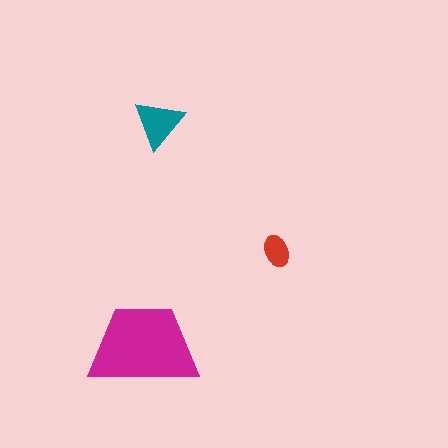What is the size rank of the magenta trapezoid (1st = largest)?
1st.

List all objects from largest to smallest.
The magenta trapezoid, the teal triangle, the red ellipse.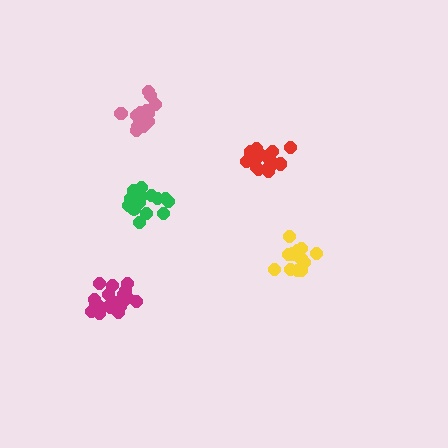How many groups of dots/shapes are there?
There are 5 groups.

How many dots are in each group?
Group 1: 15 dots, Group 2: 16 dots, Group 3: 20 dots, Group 4: 16 dots, Group 5: 19 dots (86 total).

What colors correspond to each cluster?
The clusters are colored: green, red, pink, yellow, magenta.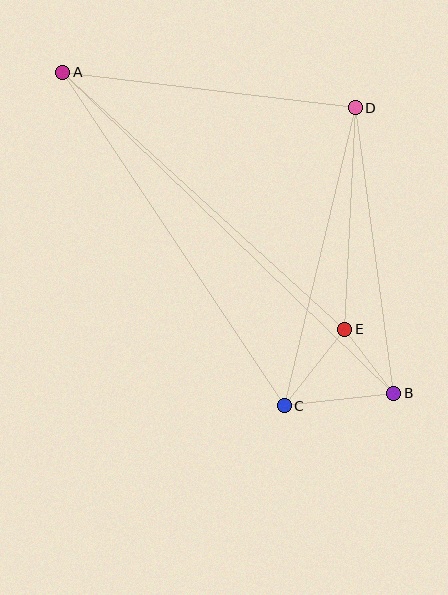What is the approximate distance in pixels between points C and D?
The distance between C and D is approximately 306 pixels.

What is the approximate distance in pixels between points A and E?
The distance between A and E is approximately 381 pixels.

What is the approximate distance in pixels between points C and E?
The distance between C and E is approximately 97 pixels.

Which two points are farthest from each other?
Points A and B are farthest from each other.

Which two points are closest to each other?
Points B and E are closest to each other.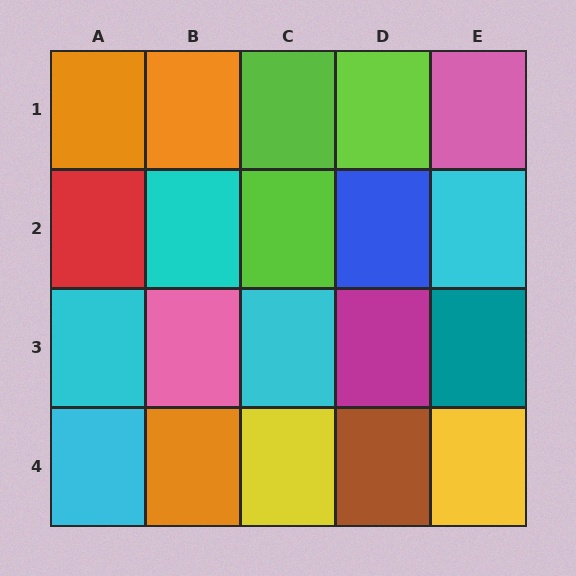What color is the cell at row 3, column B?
Pink.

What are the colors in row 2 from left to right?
Red, cyan, lime, blue, cyan.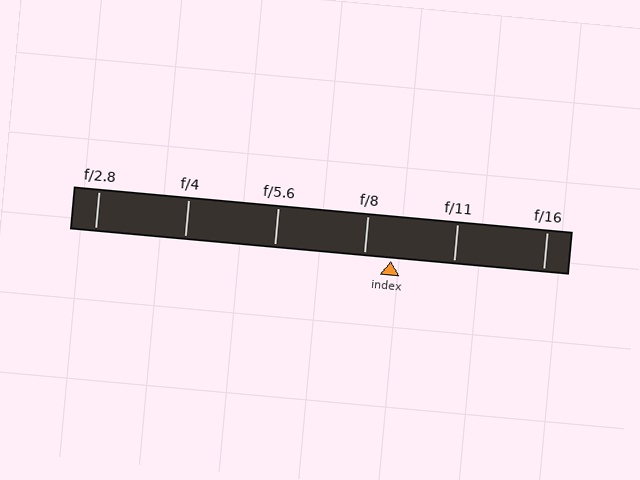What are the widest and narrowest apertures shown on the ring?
The widest aperture shown is f/2.8 and the narrowest is f/16.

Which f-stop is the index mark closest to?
The index mark is closest to f/8.